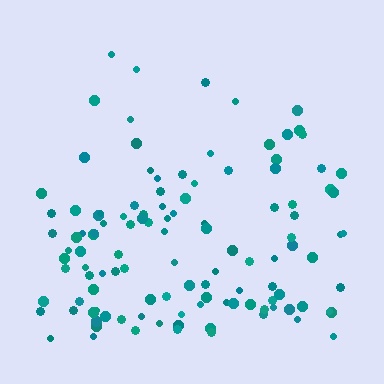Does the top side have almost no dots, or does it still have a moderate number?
Still a moderate number, just noticeably fewer than the bottom.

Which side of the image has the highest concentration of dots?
The bottom.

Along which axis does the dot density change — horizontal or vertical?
Vertical.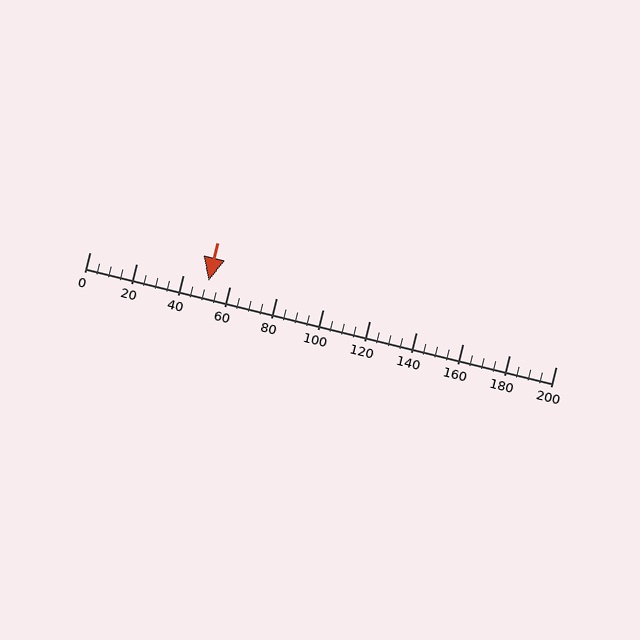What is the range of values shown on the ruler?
The ruler shows values from 0 to 200.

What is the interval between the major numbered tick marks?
The major tick marks are spaced 20 units apart.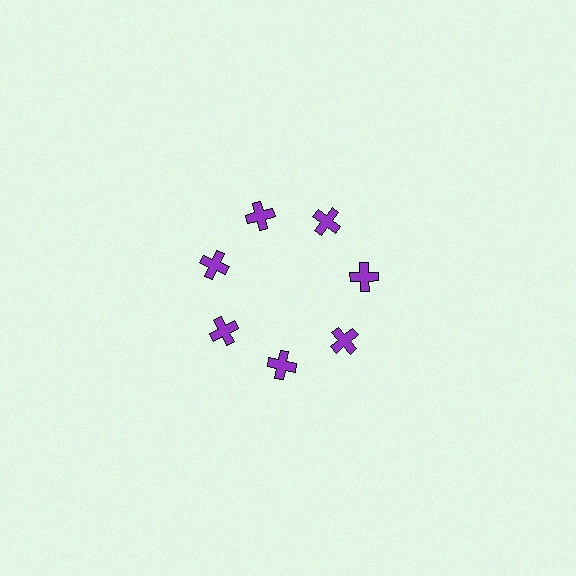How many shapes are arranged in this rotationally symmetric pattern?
There are 7 shapes, arranged in 7 groups of 1.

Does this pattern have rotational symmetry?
Yes, this pattern has 7-fold rotational symmetry. It looks the same after rotating 51 degrees around the center.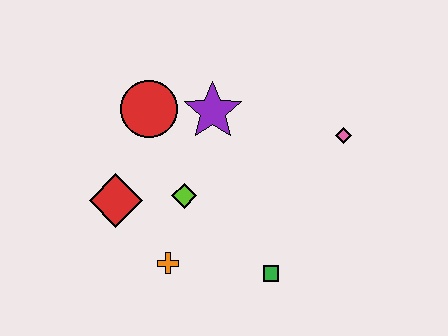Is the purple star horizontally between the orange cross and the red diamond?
No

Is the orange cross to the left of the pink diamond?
Yes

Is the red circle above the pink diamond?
Yes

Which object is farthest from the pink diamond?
The red diamond is farthest from the pink diamond.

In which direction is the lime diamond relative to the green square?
The lime diamond is to the left of the green square.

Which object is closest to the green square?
The orange cross is closest to the green square.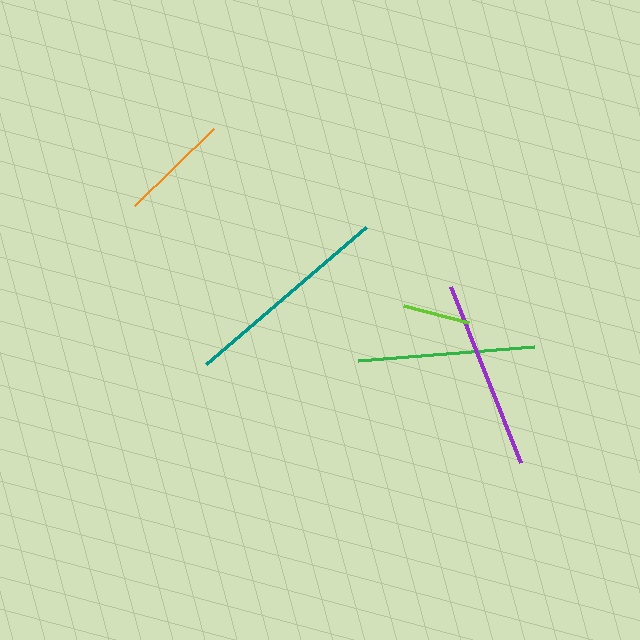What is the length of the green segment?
The green segment is approximately 177 pixels long.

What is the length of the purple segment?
The purple segment is approximately 190 pixels long.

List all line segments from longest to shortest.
From longest to shortest: teal, purple, green, orange, lime.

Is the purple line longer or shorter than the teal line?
The teal line is longer than the purple line.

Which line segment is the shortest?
The lime line is the shortest at approximately 67 pixels.